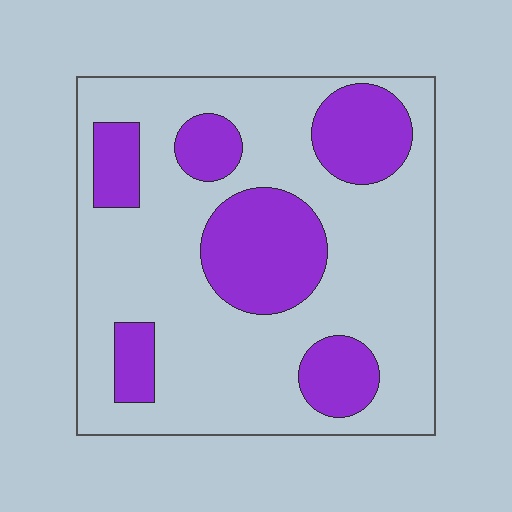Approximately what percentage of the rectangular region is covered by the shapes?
Approximately 30%.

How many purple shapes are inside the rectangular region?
6.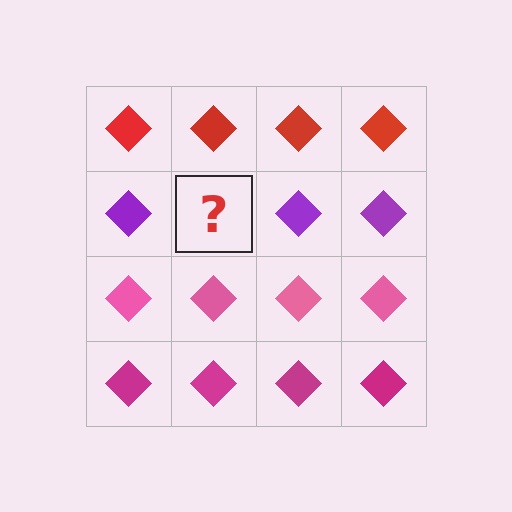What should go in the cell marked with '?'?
The missing cell should contain a purple diamond.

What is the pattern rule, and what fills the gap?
The rule is that each row has a consistent color. The gap should be filled with a purple diamond.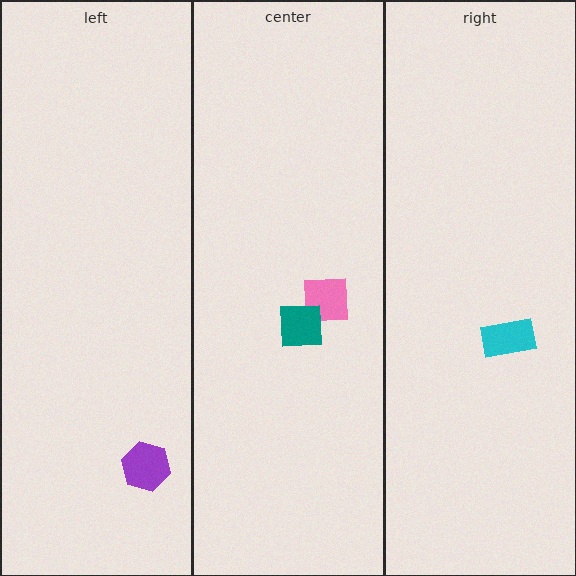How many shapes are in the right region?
1.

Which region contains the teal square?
The center region.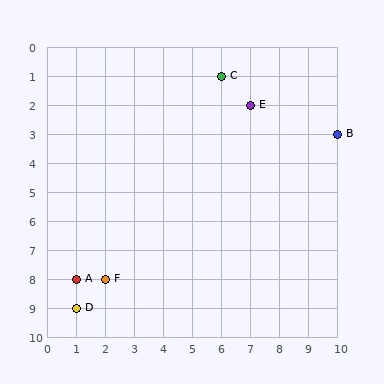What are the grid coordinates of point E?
Point E is at grid coordinates (7, 2).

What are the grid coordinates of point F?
Point F is at grid coordinates (2, 8).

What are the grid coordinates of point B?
Point B is at grid coordinates (10, 3).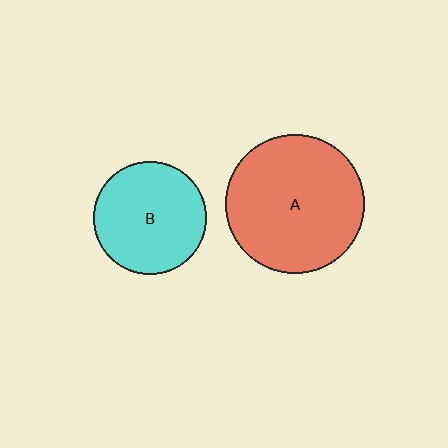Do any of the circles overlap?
No, none of the circles overlap.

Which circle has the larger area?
Circle A (red).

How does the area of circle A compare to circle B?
Approximately 1.5 times.